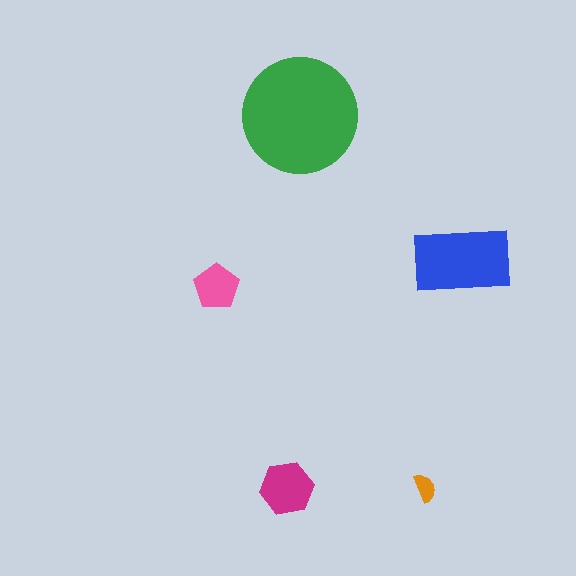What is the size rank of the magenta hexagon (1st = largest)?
3rd.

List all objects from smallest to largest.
The orange semicircle, the pink pentagon, the magenta hexagon, the blue rectangle, the green circle.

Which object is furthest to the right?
The blue rectangle is rightmost.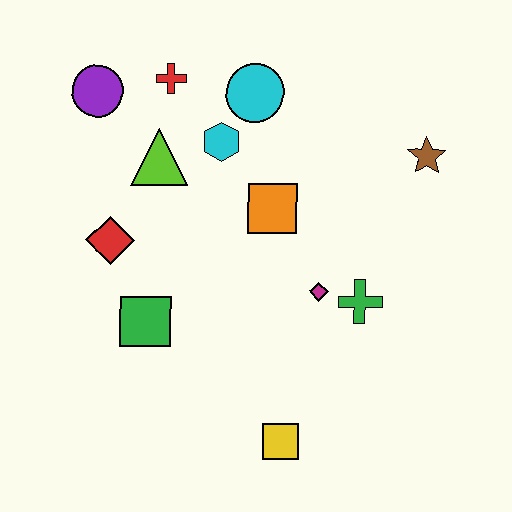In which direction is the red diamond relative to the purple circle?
The red diamond is below the purple circle.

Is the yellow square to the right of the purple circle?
Yes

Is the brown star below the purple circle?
Yes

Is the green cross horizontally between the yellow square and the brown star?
Yes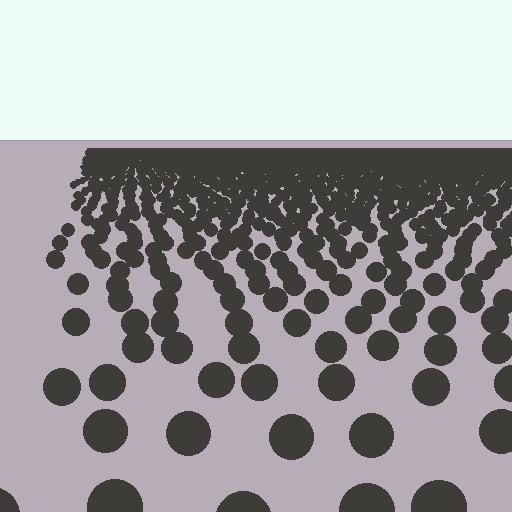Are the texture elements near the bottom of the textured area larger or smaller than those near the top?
Larger. Near the bottom, elements are closer to the viewer and appear at a bigger on-screen size.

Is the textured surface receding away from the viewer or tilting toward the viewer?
The surface is receding away from the viewer. Texture elements get smaller and denser toward the top.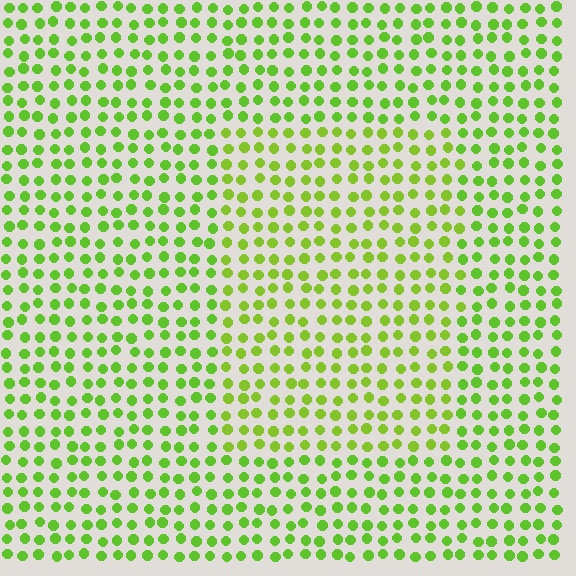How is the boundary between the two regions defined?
The boundary is defined purely by a slight shift in hue (about 15 degrees). Spacing, size, and orientation are identical on both sides.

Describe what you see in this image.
The image is filled with small lime elements in a uniform arrangement. A rectangle-shaped region is visible where the elements are tinted to a slightly different hue, forming a subtle color boundary.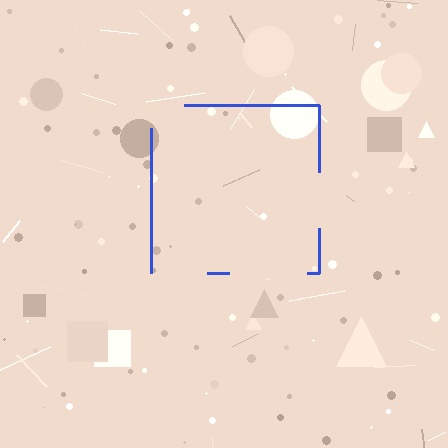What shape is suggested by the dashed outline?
The dashed outline suggests a square.